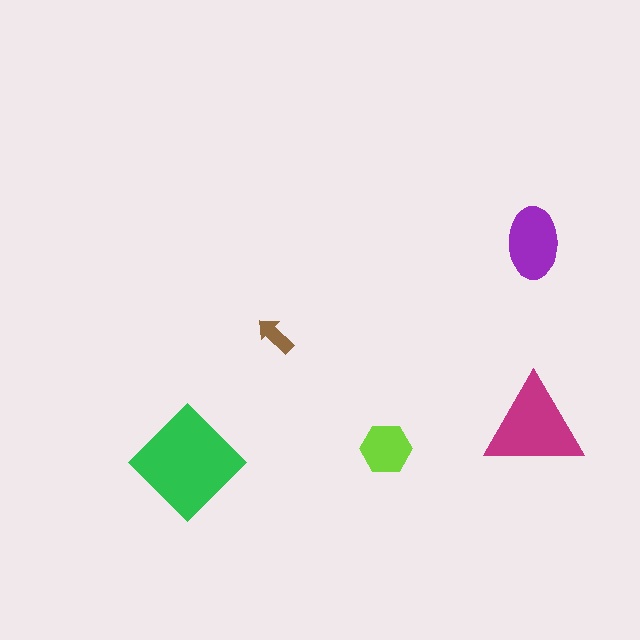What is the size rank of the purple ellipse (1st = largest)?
3rd.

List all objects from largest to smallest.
The green diamond, the magenta triangle, the purple ellipse, the lime hexagon, the brown arrow.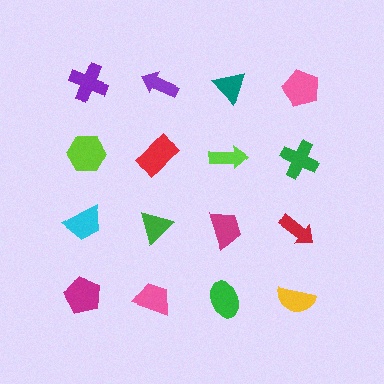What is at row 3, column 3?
A magenta trapezoid.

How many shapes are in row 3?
4 shapes.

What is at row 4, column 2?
A pink trapezoid.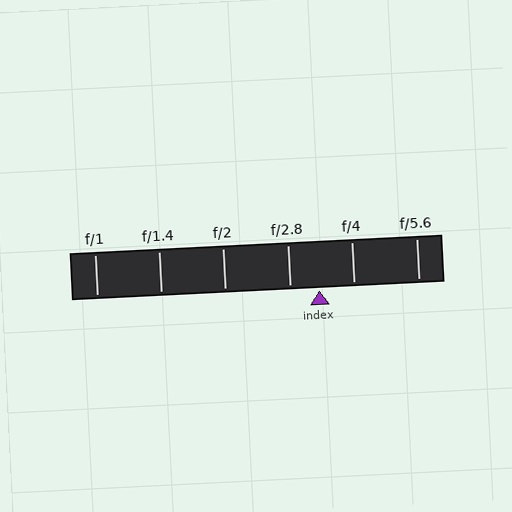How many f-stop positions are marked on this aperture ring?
There are 6 f-stop positions marked.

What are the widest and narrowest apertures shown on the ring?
The widest aperture shown is f/1 and the narrowest is f/5.6.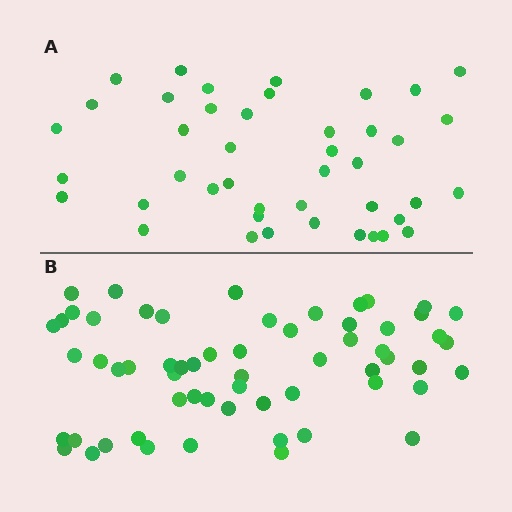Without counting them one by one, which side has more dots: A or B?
Region B (the bottom region) has more dots.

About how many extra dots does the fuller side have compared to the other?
Region B has approximately 15 more dots than region A.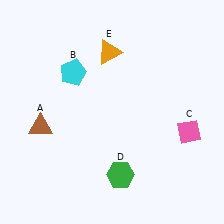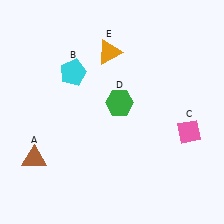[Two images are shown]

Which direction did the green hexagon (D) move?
The green hexagon (D) moved up.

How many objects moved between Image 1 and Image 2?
2 objects moved between the two images.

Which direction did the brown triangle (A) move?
The brown triangle (A) moved down.